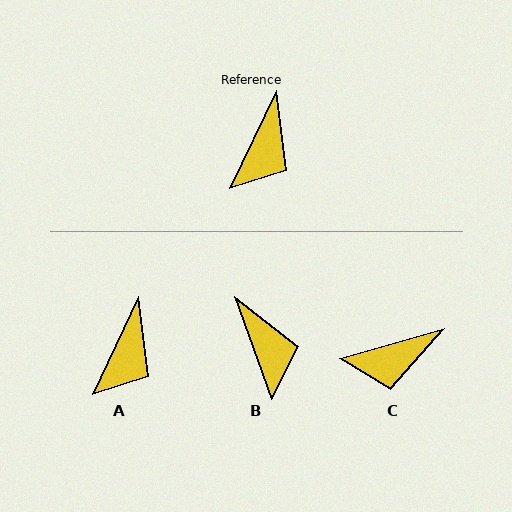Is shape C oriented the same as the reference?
No, it is off by about 49 degrees.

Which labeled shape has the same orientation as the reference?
A.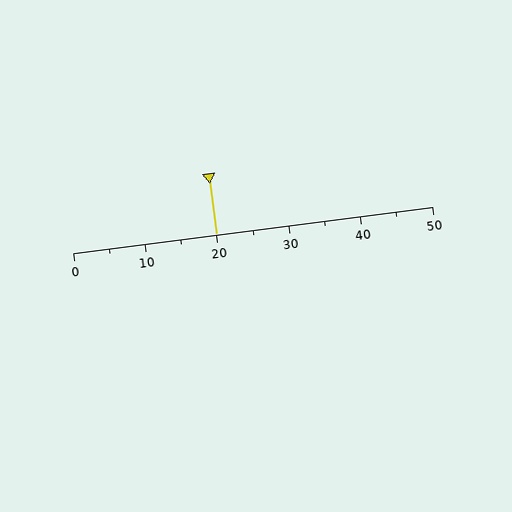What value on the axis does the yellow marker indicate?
The marker indicates approximately 20.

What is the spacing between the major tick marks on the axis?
The major ticks are spaced 10 apart.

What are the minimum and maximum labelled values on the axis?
The axis runs from 0 to 50.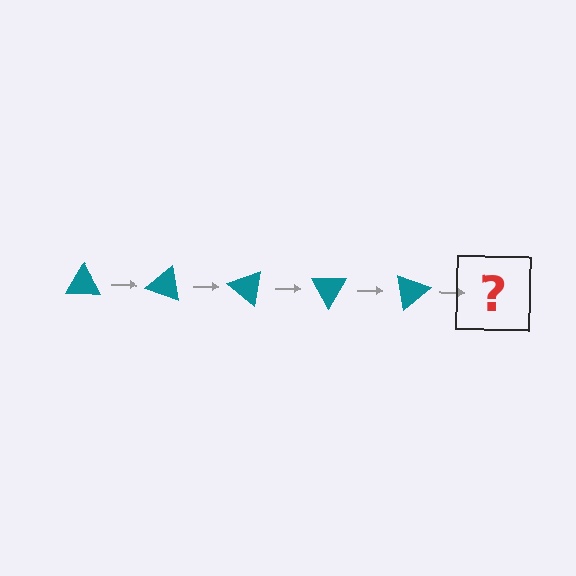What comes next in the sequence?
The next element should be a teal triangle rotated 100 degrees.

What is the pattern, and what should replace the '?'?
The pattern is that the triangle rotates 20 degrees each step. The '?' should be a teal triangle rotated 100 degrees.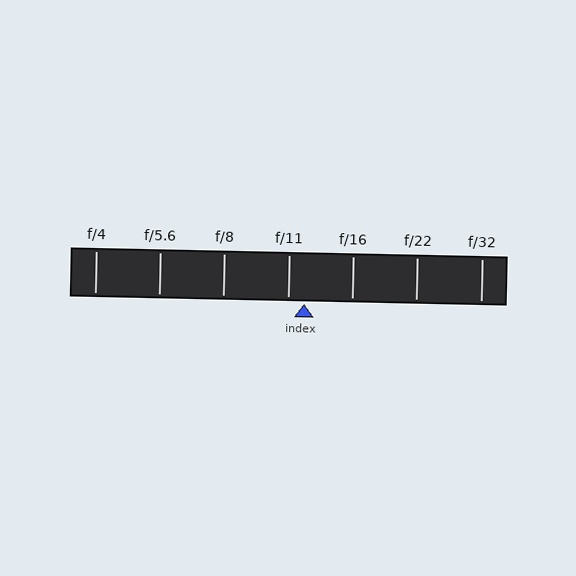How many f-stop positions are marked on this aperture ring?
There are 7 f-stop positions marked.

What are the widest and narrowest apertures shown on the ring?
The widest aperture shown is f/4 and the narrowest is f/32.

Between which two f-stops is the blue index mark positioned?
The index mark is between f/11 and f/16.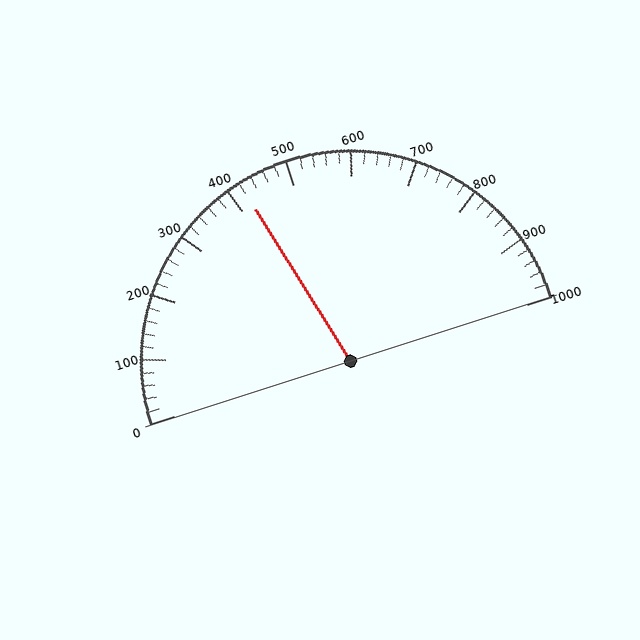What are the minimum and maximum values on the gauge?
The gauge ranges from 0 to 1000.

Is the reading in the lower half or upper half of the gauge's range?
The reading is in the lower half of the range (0 to 1000).